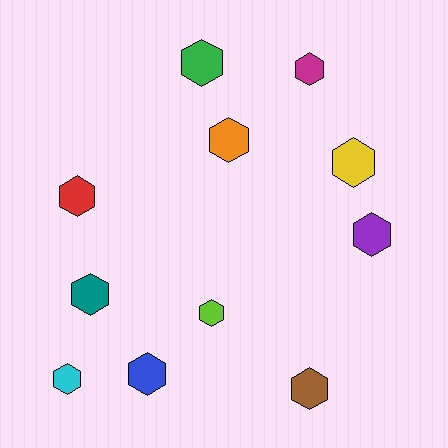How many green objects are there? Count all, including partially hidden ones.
There is 1 green object.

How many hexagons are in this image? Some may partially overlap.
There are 11 hexagons.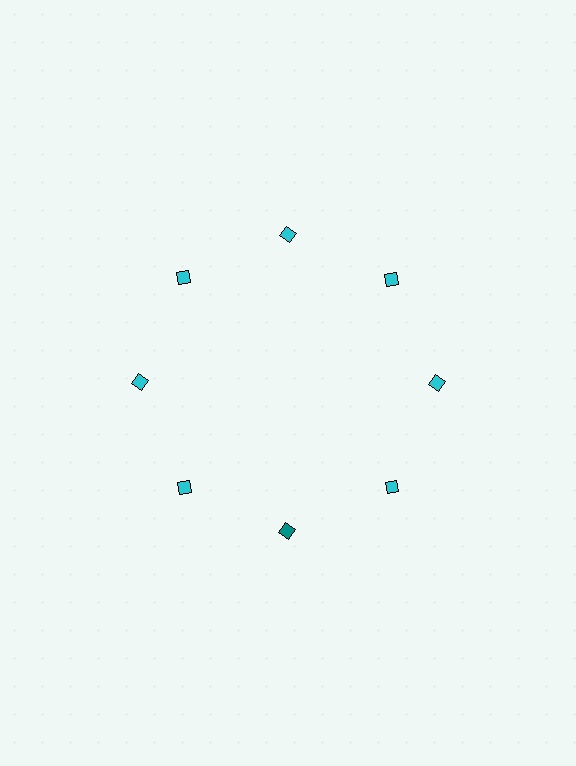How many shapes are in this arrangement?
There are 8 shapes arranged in a ring pattern.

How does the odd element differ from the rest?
It has a different color: teal instead of cyan.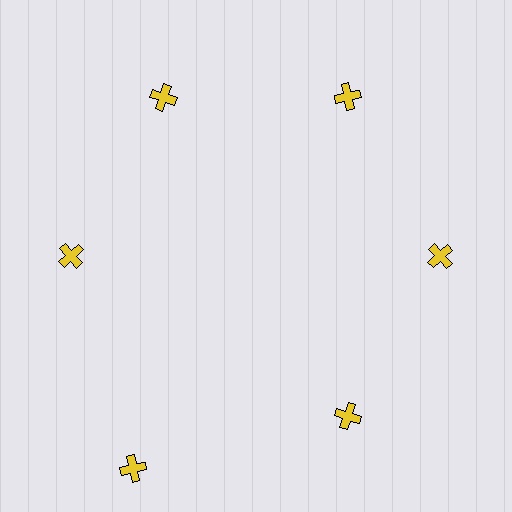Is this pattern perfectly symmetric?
No. The 6 yellow crosses are arranged in a ring, but one element near the 7 o'clock position is pushed outward from the center, breaking the 6-fold rotational symmetry.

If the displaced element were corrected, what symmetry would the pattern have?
It would have 6-fold rotational symmetry — the pattern would map onto itself every 60 degrees.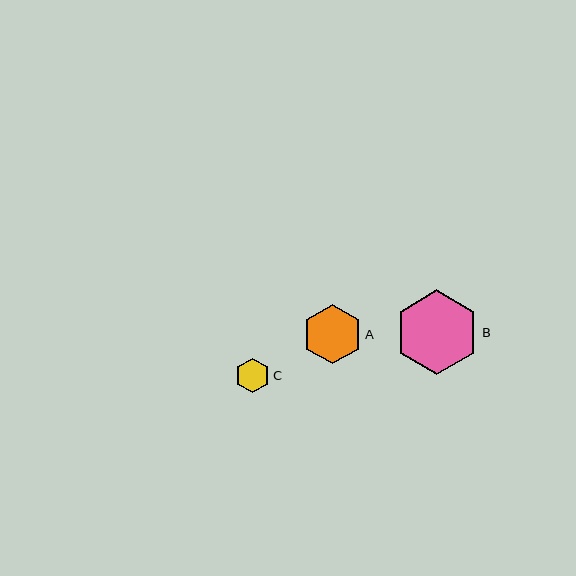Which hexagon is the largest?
Hexagon B is the largest with a size of approximately 85 pixels.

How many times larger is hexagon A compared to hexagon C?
Hexagon A is approximately 1.7 times the size of hexagon C.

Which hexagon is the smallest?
Hexagon C is the smallest with a size of approximately 34 pixels.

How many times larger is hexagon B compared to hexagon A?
Hexagon B is approximately 1.4 times the size of hexagon A.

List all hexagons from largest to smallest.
From largest to smallest: B, A, C.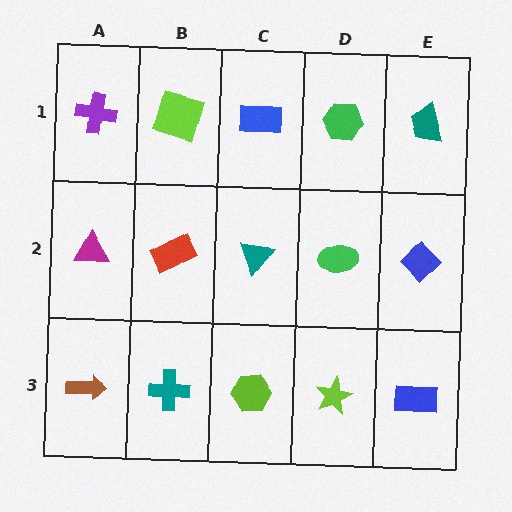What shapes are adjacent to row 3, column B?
A red rectangle (row 2, column B), a brown arrow (row 3, column A), a lime hexagon (row 3, column C).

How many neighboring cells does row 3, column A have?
2.